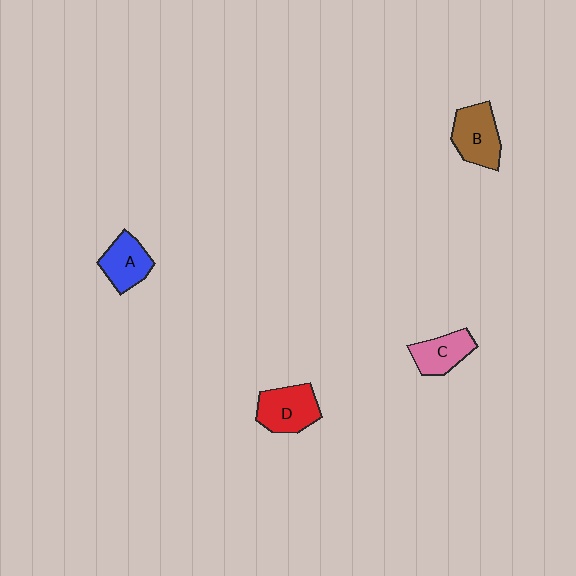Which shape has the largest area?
Shape D (red).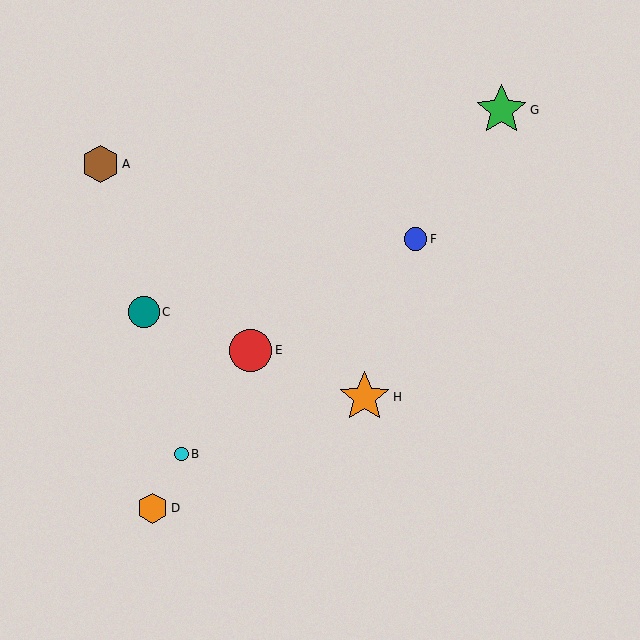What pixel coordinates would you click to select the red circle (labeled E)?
Click at (251, 350) to select the red circle E.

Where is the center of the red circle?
The center of the red circle is at (251, 350).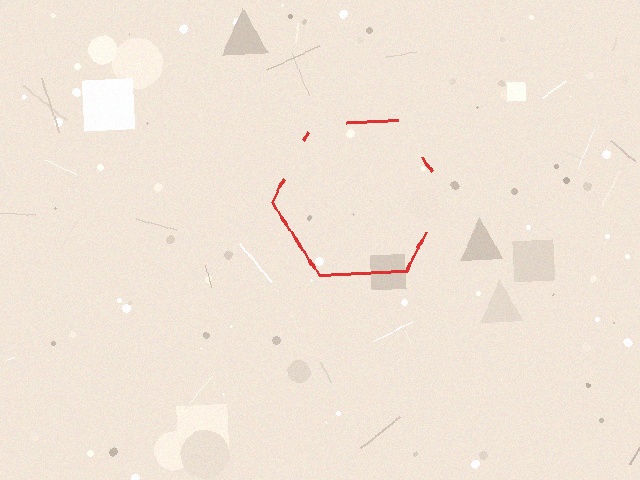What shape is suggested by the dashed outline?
The dashed outline suggests a hexagon.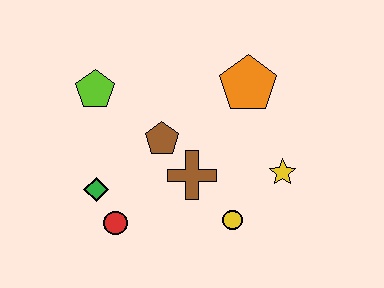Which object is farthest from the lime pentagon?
The yellow star is farthest from the lime pentagon.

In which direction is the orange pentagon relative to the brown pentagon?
The orange pentagon is to the right of the brown pentagon.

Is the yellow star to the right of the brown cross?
Yes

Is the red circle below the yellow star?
Yes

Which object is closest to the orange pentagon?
The yellow star is closest to the orange pentagon.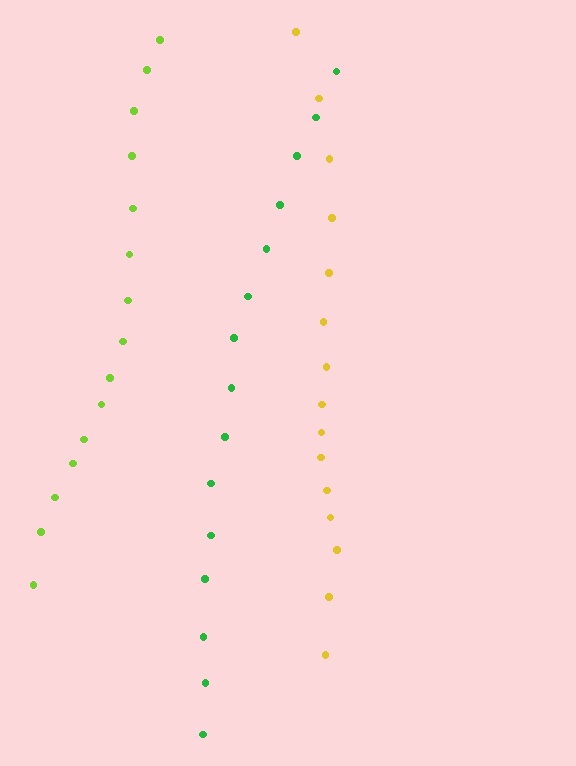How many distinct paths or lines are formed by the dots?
There are 3 distinct paths.